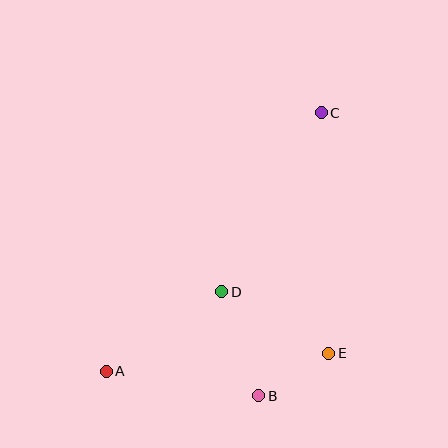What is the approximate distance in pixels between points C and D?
The distance between C and D is approximately 205 pixels.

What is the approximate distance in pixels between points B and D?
The distance between B and D is approximately 110 pixels.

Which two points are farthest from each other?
Points A and C are farthest from each other.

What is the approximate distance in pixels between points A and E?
The distance between A and E is approximately 223 pixels.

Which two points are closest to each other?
Points B and E are closest to each other.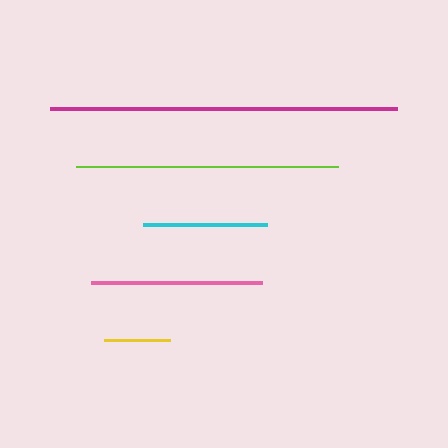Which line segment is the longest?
The magenta line is the longest at approximately 347 pixels.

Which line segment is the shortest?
The yellow line is the shortest at approximately 66 pixels.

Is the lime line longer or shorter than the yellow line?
The lime line is longer than the yellow line.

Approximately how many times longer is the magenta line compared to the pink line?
The magenta line is approximately 2.0 times the length of the pink line.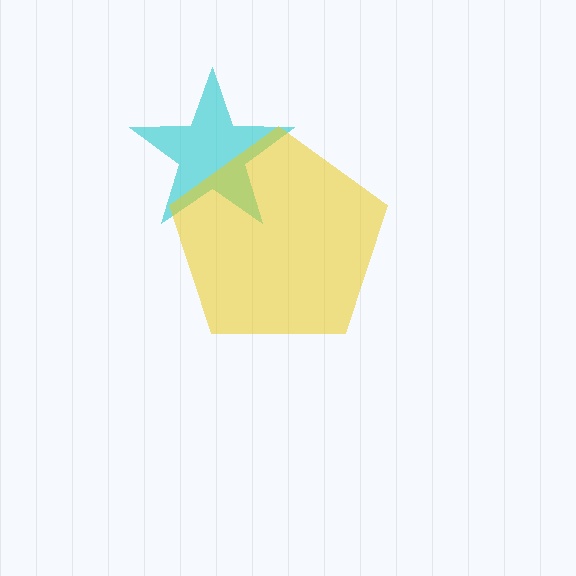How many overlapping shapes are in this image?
There are 2 overlapping shapes in the image.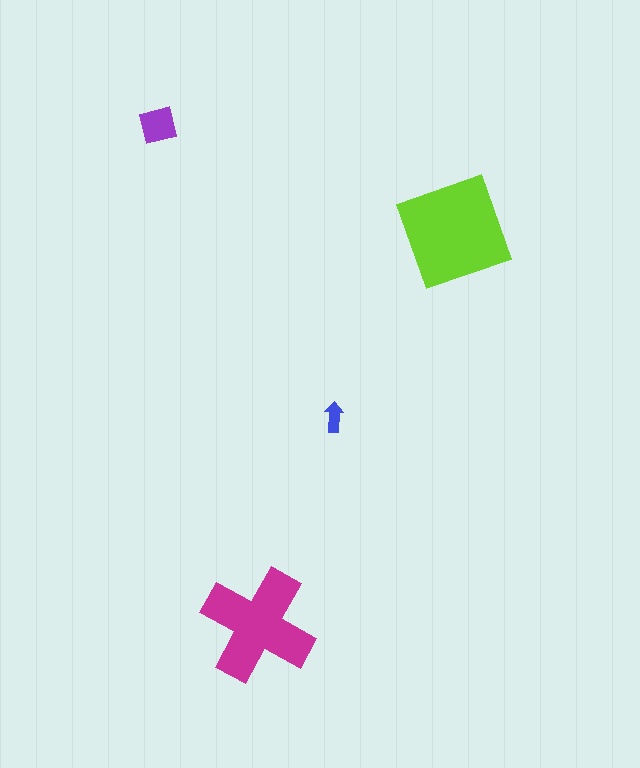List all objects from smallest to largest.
The blue arrow, the purple square, the magenta cross, the lime square.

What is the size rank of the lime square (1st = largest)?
1st.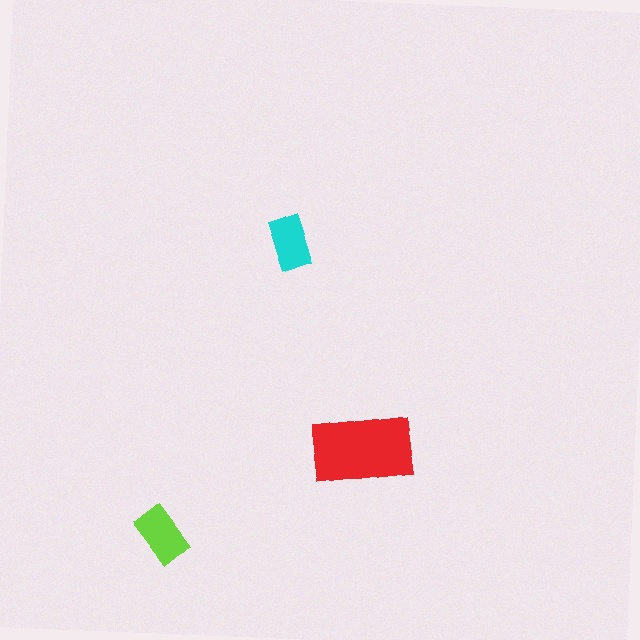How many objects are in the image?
There are 3 objects in the image.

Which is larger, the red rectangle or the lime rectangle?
The red one.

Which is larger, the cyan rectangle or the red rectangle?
The red one.